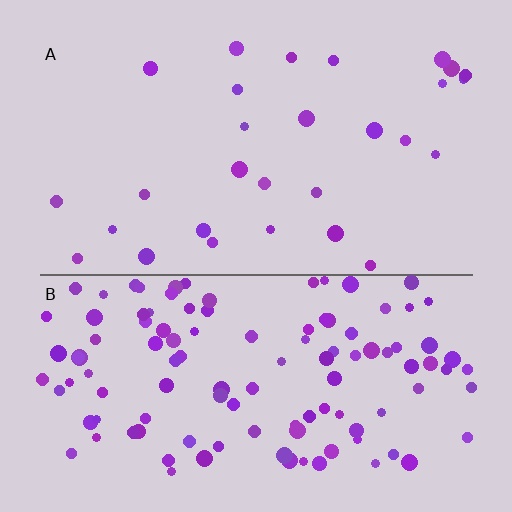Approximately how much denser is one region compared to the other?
Approximately 4.0× — region B over region A.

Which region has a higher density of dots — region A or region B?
B (the bottom).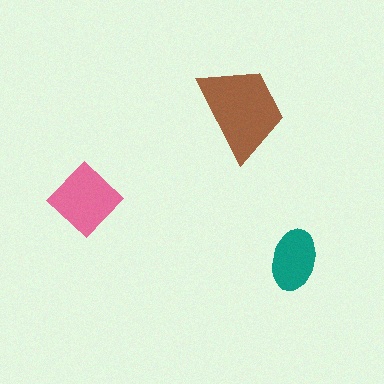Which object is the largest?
The brown trapezoid.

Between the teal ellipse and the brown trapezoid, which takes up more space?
The brown trapezoid.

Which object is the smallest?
The teal ellipse.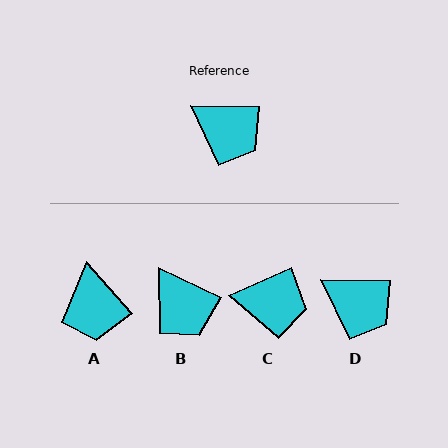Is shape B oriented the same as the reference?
No, it is off by about 24 degrees.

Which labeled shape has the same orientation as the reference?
D.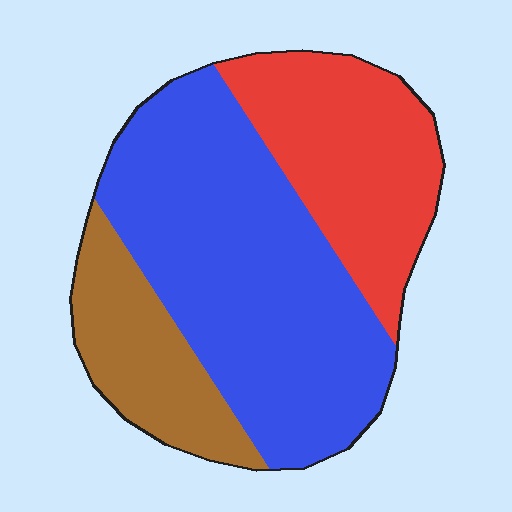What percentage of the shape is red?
Red takes up about one quarter (1/4) of the shape.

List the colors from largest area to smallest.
From largest to smallest: blue, red, brown.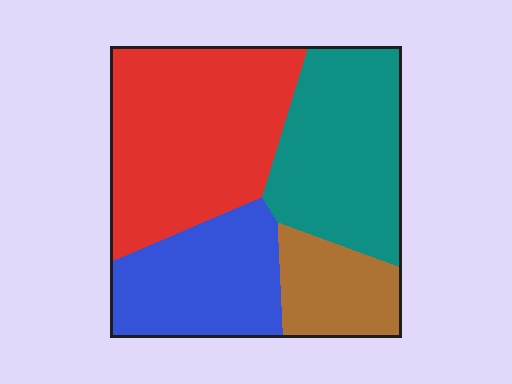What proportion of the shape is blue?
Blue takes up about one fifth (1/5) of the shape.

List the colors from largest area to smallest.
From largest to smallest: red, teal, blue, brown.